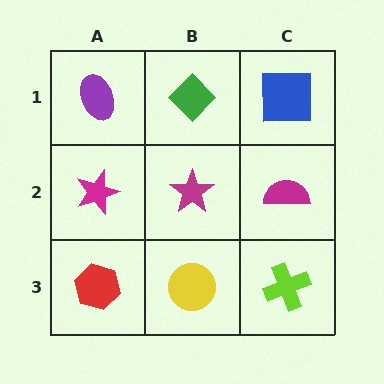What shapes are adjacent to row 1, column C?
A magenta semicircle (row 2, column C), a green diamond (row 1, column B).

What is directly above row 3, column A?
A magenta star.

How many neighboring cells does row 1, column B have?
3.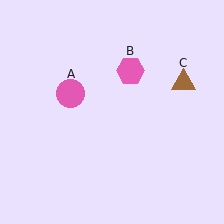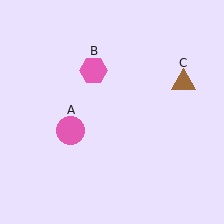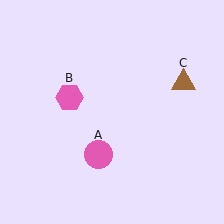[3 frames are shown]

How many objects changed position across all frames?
2 objects changed position: pink circle (object A), pink hexagon (object B).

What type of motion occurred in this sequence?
The pink circle (object A), pink hexagon (object B) rotated counterclockwise around the center of the scene.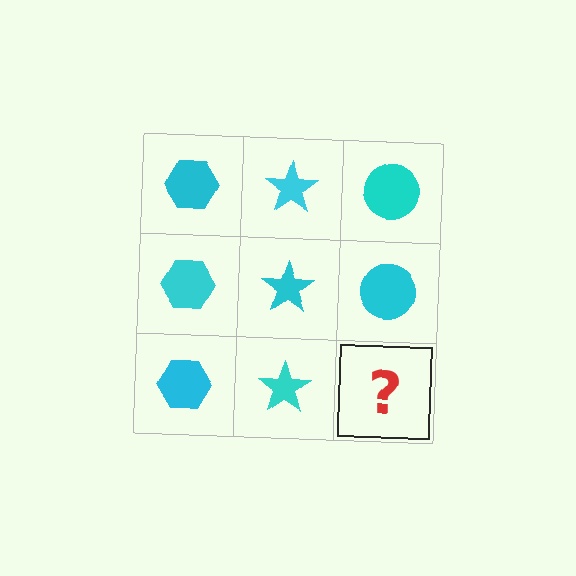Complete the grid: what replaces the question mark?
The question mark should be replaced with a cyan circle.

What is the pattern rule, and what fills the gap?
The rule is that each column has a consistent shape. The gap should be filled with a cyan circle.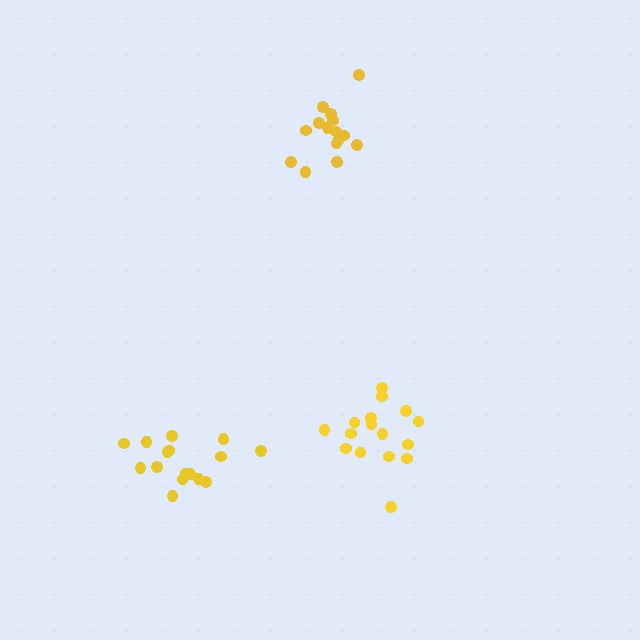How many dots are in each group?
Group 1: 16 dots, Group 2: 17 dots, Group 3: 15 dots (48 total).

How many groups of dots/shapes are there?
There are 3 groups.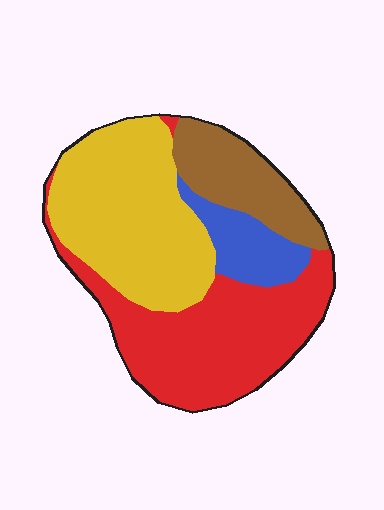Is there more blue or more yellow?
Yellow.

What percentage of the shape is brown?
Brown takes up about one sixth (1/6) of the shape.